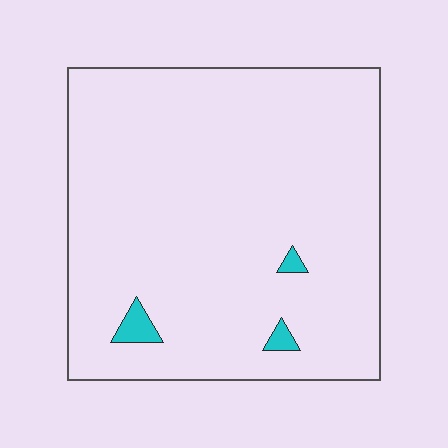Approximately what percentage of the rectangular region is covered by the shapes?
Approximately 0%.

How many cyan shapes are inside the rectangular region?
3.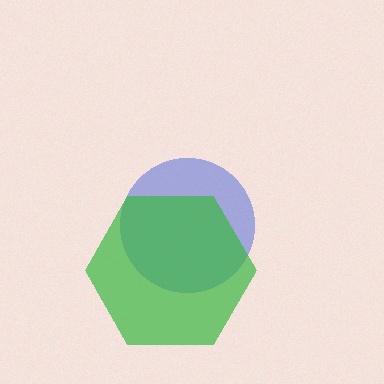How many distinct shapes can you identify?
There are 2 distinct shapes: a blue circle, a green hexagon.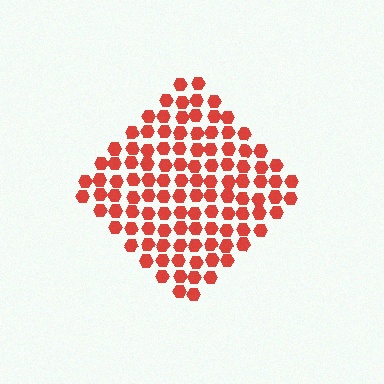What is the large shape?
The large shape is a diamond.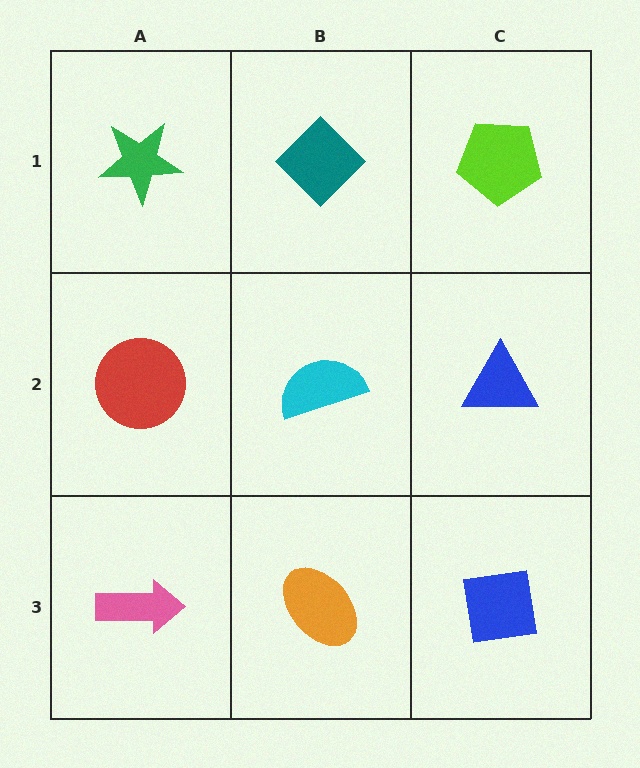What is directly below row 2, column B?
An orange ellipse.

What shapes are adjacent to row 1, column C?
A blue triangle (row 2, column C), a teal diamond (row 1, column B).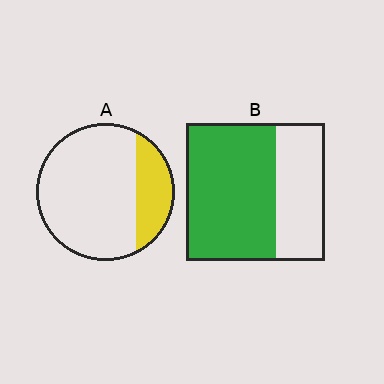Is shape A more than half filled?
No.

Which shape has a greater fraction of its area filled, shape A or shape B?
Shape B.